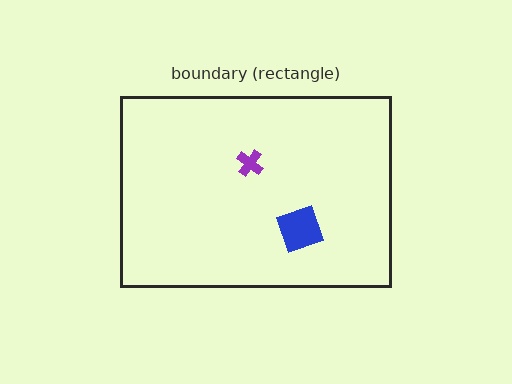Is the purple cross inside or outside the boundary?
Inside.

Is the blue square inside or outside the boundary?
Inside.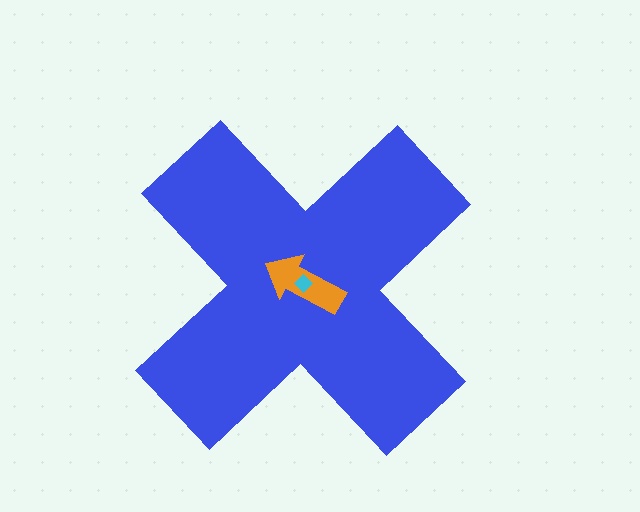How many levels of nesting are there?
3.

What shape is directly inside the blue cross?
The orange arrow.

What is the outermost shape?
The blue cross.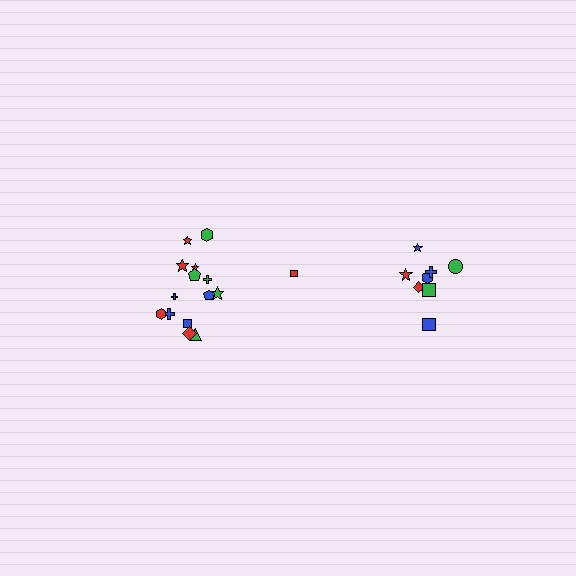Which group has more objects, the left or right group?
The left group.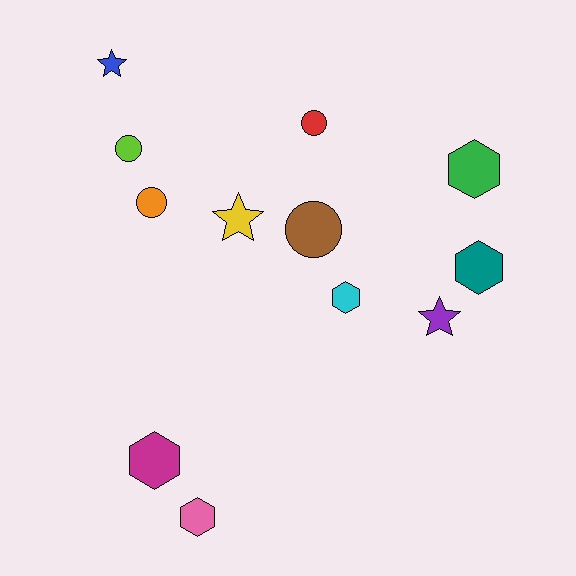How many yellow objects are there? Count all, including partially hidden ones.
There is 1 yellow object.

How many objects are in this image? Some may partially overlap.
There are 12 objects.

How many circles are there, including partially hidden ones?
There are 4 circles.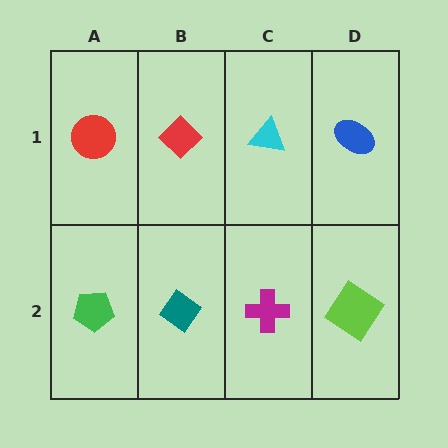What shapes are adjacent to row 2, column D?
A blue ellipse (row 1, column D), a magenta cross (row 2, column C).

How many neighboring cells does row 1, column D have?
2.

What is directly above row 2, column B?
A red diamond.